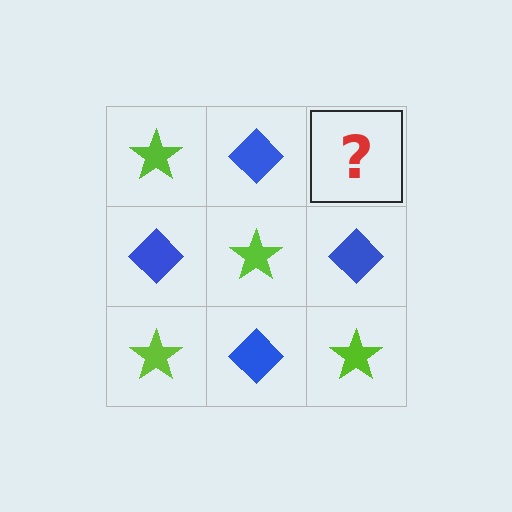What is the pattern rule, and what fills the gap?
The rule is that it alternates lime star and blue diamond in a checkerboard pattern. The gap should be filled with a lime star.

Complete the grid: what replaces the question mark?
The question mark should be replaced with a lime star.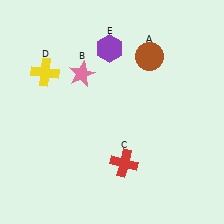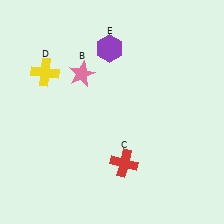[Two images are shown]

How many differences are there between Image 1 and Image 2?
There is 1 difference between the two images.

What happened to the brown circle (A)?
The brown circle (A) was removed in Image 2. It was in the top-right area of Image 1.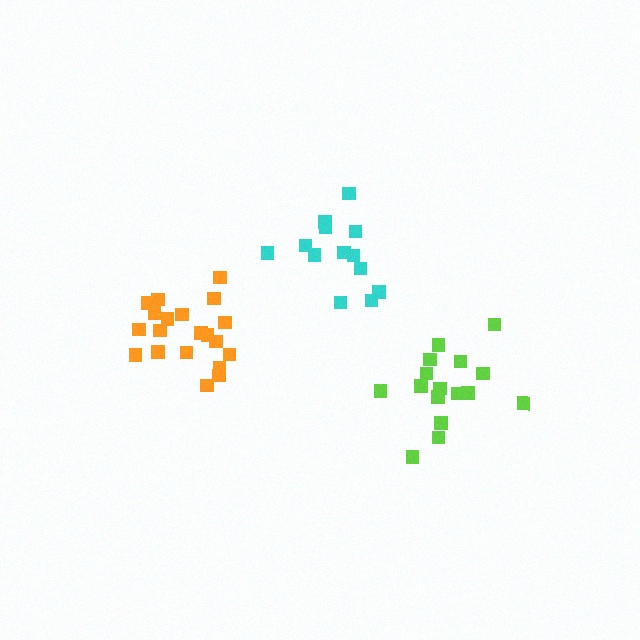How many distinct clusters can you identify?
There are 3 distinct clusters.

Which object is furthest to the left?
The orange cluster is leftmost.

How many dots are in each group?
Group 1: 20 dots, Group 2: 14 dots, Group 3: 16 dots (50 total).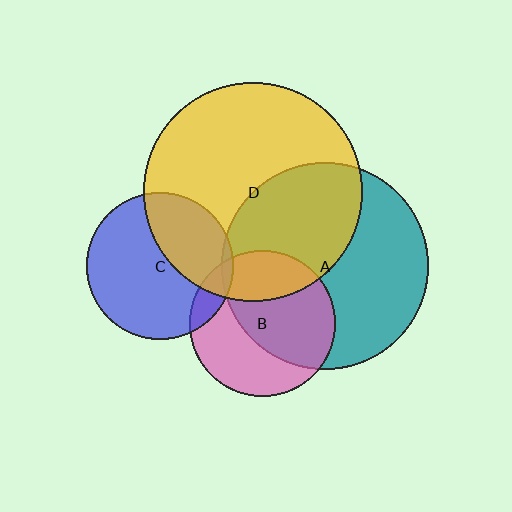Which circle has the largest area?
Circle D (yellow).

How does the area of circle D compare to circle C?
Approximately 2.2 times.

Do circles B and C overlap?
Yes.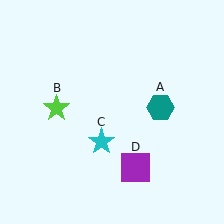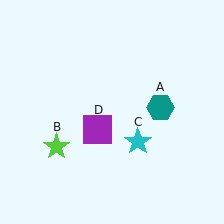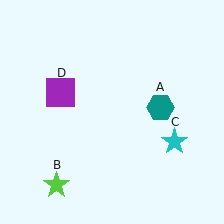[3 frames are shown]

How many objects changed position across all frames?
3 objects changed position: lime star (object B), cyan star (object C), purple square (object D).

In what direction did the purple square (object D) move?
The purple square (object D) moved up and to the left.